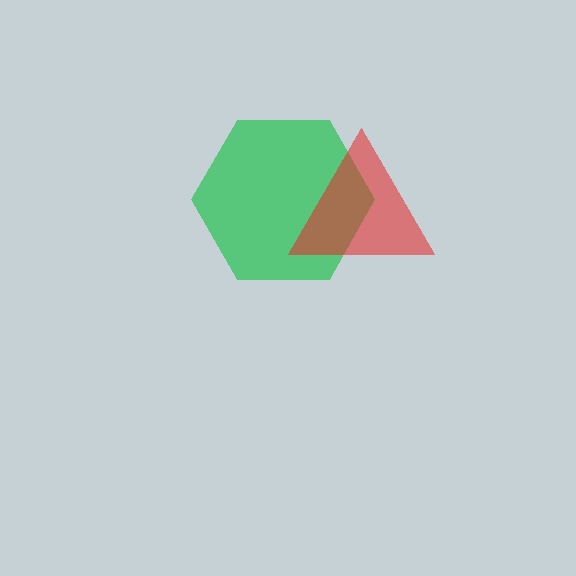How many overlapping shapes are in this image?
There are 2 overlapping shapes in the image.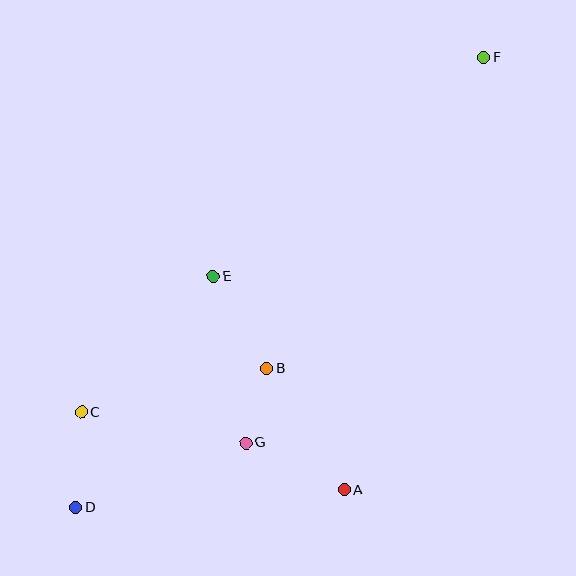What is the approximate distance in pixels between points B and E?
The distance between B and E is approximately 107 pixels.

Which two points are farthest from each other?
Points D and F are farthest from each other.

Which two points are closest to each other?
Points B and G are closest to each other.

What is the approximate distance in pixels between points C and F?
The distance between C and F is approximately 536 pixels.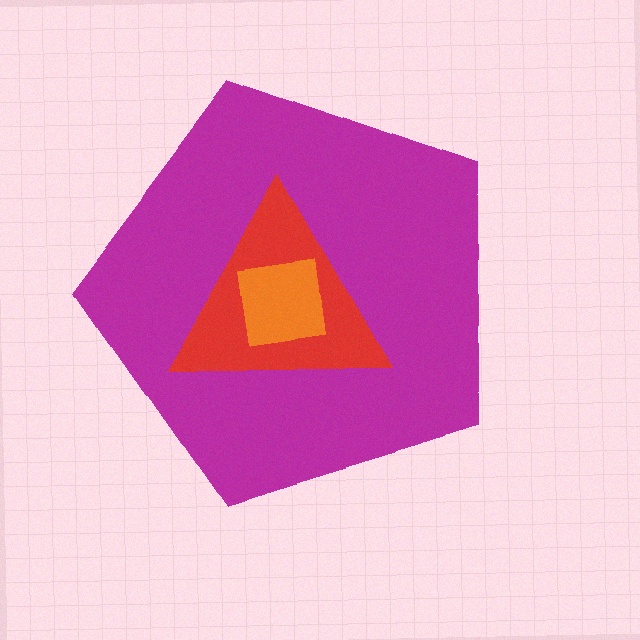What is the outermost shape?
The magenta pentagon.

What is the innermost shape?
The orange square.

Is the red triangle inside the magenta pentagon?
Yes.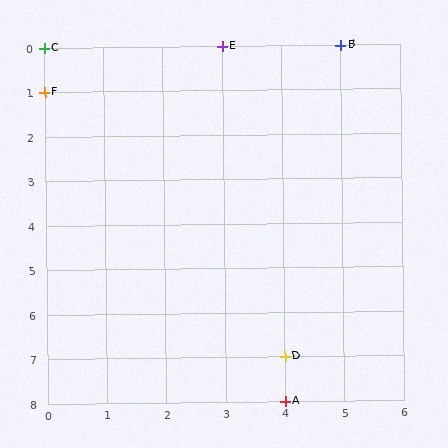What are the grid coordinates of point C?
Point C is at grid coordinates (0, 0).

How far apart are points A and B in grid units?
Points A and B are 1 column and 8 rows apart (about 8.1 grid units diagonally).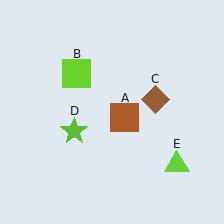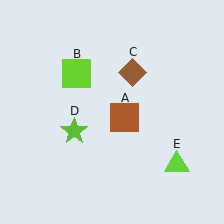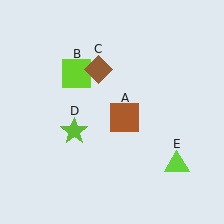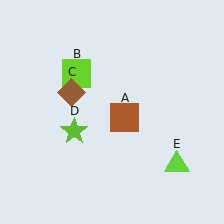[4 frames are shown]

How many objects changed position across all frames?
1 object changed position: brown diamond (object C).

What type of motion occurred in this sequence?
The brown diamond (object C) rotated counterclockwise around the center of the scene.